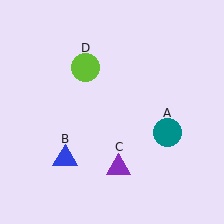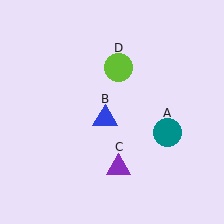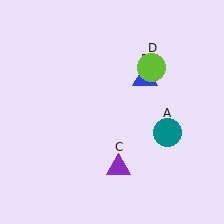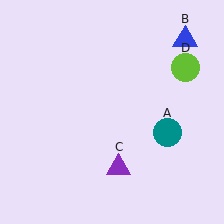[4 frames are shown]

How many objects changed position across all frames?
2 objects changed position: blue triangle (object B), lime circle (object D).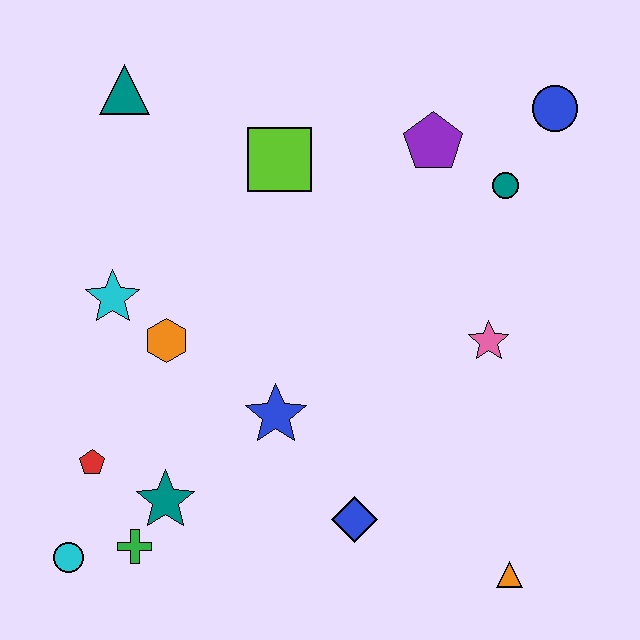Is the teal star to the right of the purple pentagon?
No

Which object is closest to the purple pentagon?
The teal circle is closest to the purple pentagon.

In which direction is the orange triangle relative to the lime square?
The orange triangle is below the lime square.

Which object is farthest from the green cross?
The blue circle is farthest from the green cross.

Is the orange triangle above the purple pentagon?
No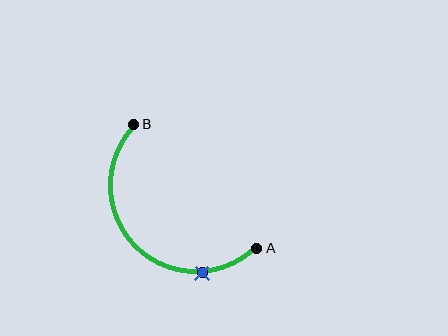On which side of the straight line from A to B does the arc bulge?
The arc bulges below and to the left of the straight line connecting A and B.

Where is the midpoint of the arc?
The arc midpoint is the point on the curve farthest from the straight line joining A and B. It sits below and to the left of that line.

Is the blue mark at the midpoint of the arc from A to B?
No. The blue mark lies on the arc but is closer to endpoint A. The arc midpoint would be at the point on the curve equidistant along the arc from both A and B.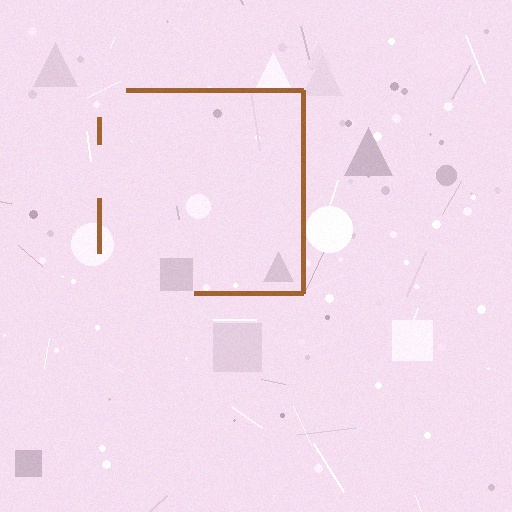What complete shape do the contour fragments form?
The contour fragments form a square.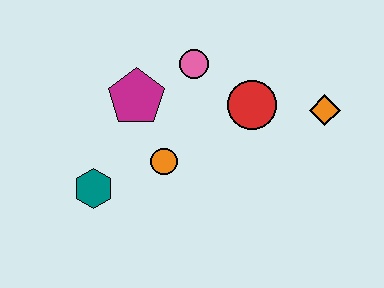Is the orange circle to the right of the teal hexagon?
Yes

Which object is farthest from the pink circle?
The teal hexagon is farthest from the pink circle.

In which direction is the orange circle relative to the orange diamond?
The orange circle is to the left of the orange diamond.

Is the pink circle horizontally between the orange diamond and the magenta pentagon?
Yes